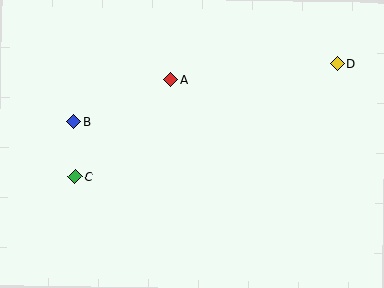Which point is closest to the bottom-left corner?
Point C is closest to the bottom-left corner.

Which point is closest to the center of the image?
Point A at (171, 79) is closest to the center.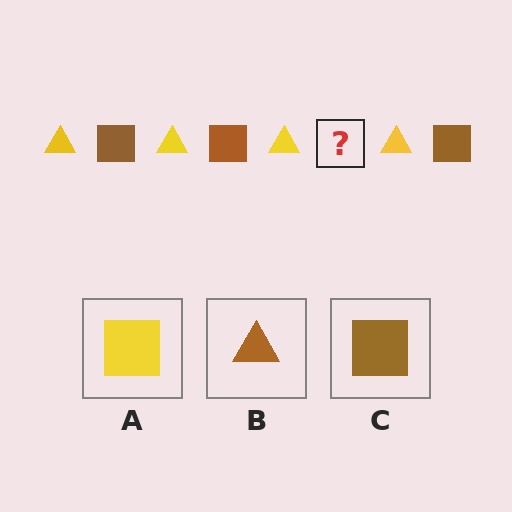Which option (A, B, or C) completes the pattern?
C.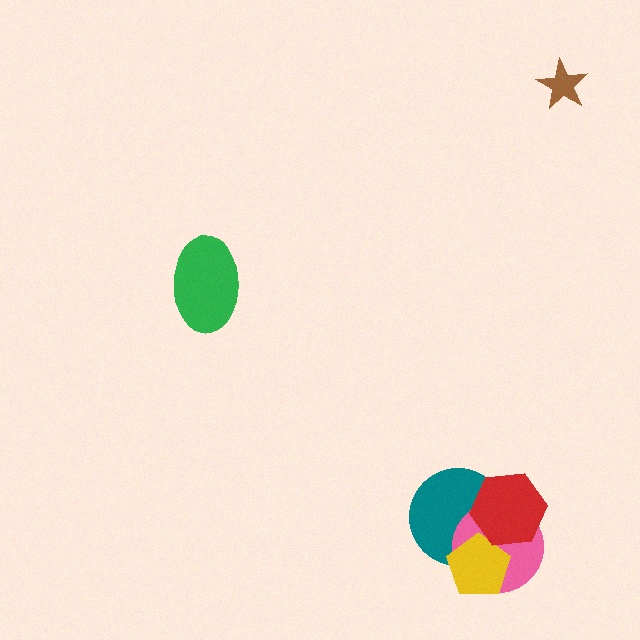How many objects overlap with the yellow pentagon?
3 objects overlap with the yellow pentagon.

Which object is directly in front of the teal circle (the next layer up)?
The pink circle is directly in front of the teal circle.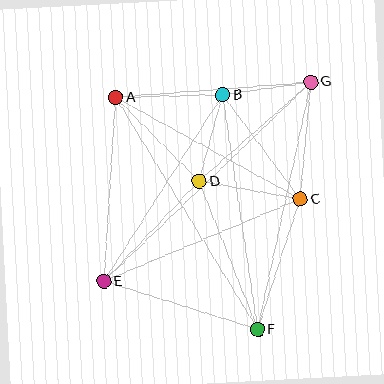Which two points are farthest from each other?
Points E and G are farthest from each other.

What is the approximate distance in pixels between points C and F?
The distance between C and F is approximately 137 pixels.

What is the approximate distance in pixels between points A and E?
The distance between A and E is approximately 185 pixels.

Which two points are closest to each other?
Points B and G are closest to each other.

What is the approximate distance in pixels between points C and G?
The distance between C and G is approximately 118 pixels.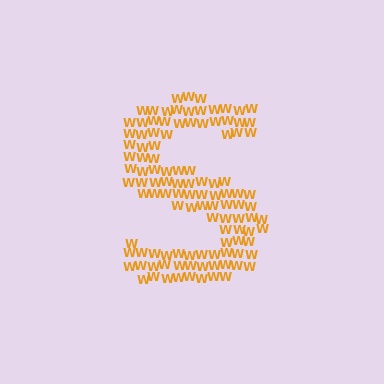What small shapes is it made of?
It is made of small letter W's.